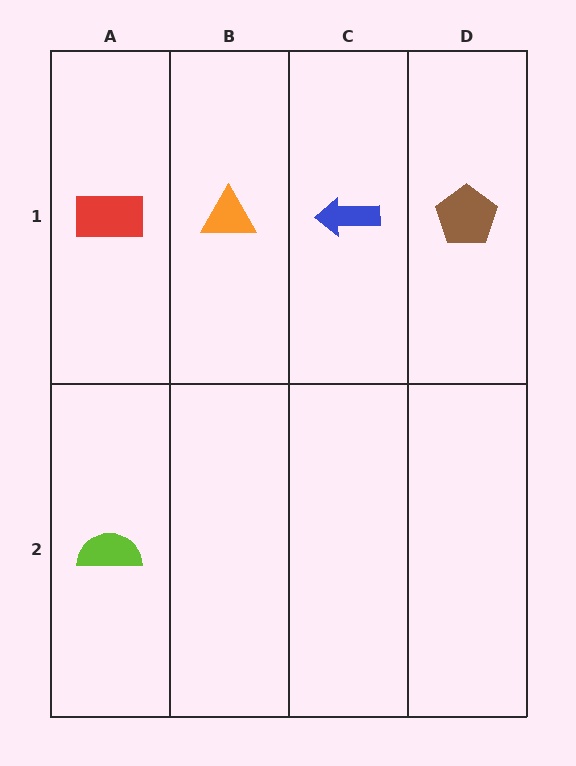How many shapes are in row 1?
4 shapes.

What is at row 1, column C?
A blue arrow.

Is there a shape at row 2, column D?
No, that cell is empty.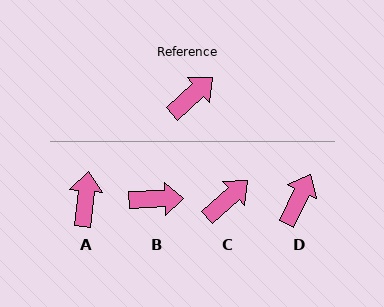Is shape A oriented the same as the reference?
No, it is off by about 42 degrees.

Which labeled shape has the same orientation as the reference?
C.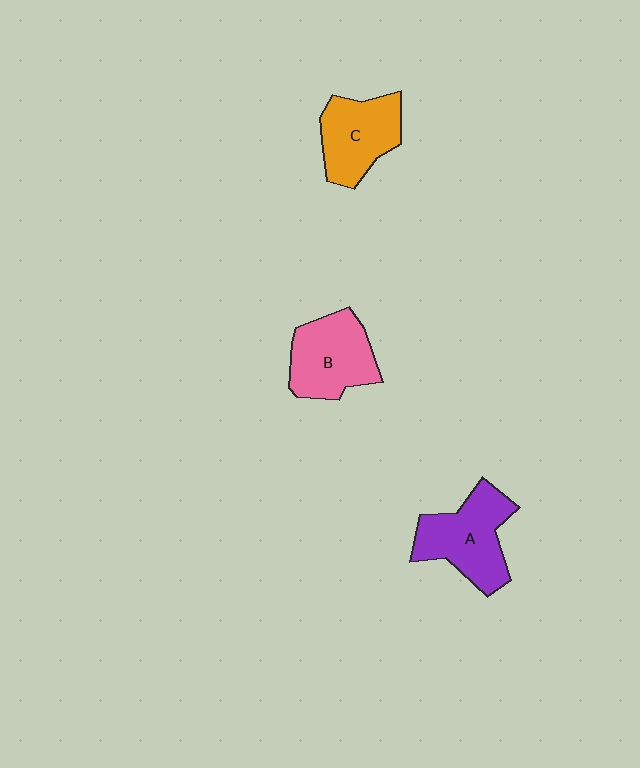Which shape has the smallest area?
Shape C (orange).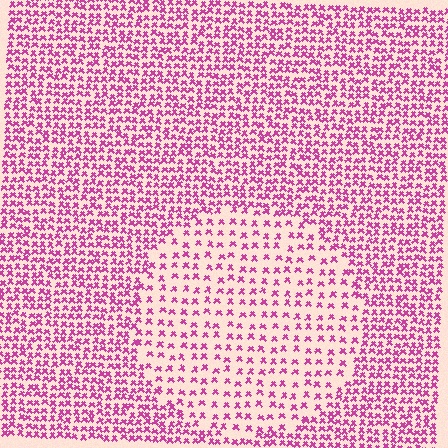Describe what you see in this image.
The image contains small magenta elements arranged at two different densities. A circle-shaped region is visible where the elements are less densely packed than the surrounding area.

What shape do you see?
I see a circle.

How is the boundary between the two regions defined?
The boundary is defined by a change in element density (approximately 2.0x ratio). All elements are the same color, size, and shape.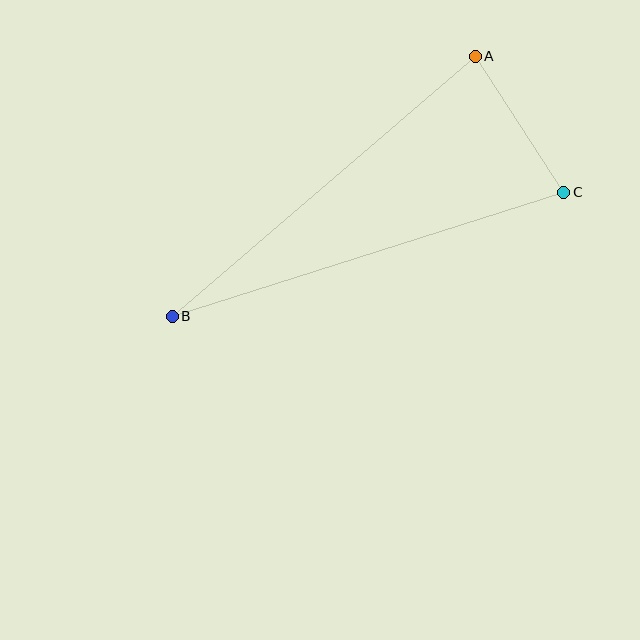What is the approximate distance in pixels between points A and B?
The distance between A and B is approximately 399 pixels.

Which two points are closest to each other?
Points A and C are closest to each other.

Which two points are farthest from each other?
Points B and C are farthest from each other.